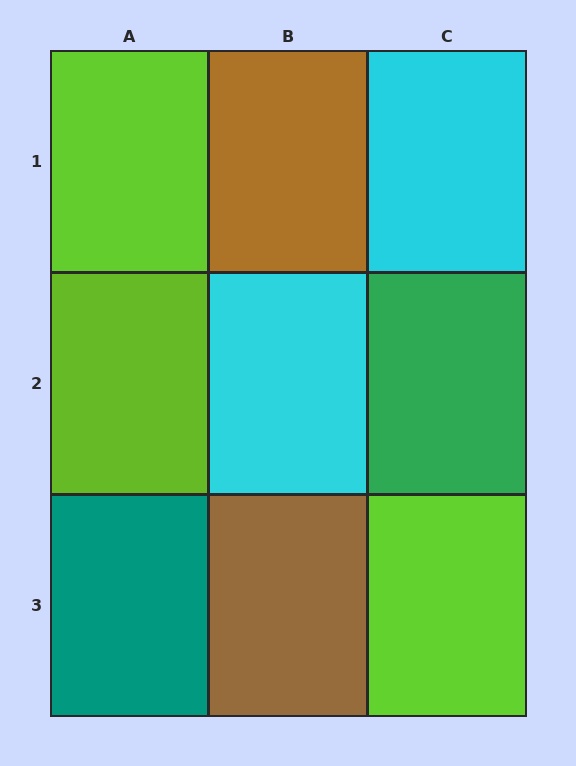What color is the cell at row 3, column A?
Teal.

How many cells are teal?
1 cell is teal.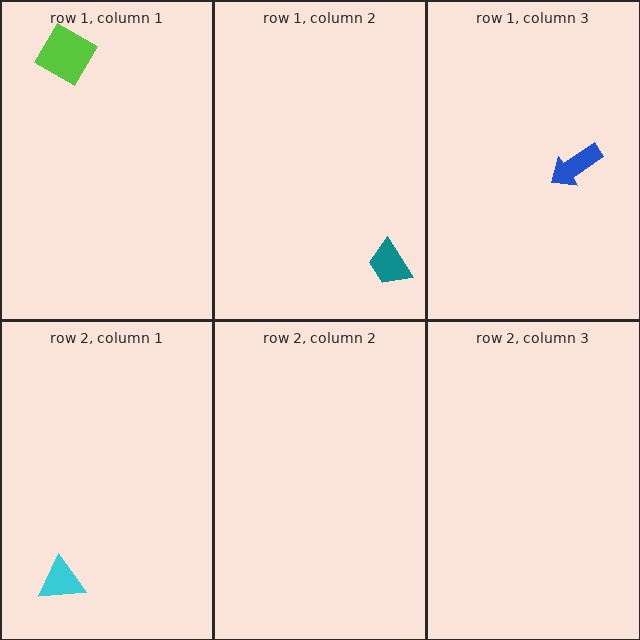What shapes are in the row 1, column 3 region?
The blue arrow.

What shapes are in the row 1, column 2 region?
The teal trapezoid.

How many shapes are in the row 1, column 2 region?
1.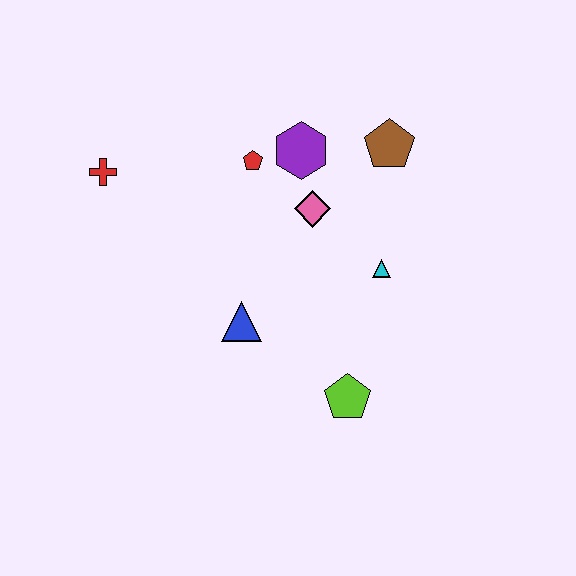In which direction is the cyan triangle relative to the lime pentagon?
The cyan triangle is above the lime pentagon.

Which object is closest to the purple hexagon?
The red pentagon is closest to the purple hexagon.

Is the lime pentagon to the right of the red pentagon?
Yes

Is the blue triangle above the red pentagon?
No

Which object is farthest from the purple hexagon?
The lime pentagon is farthest from the purple hexagon.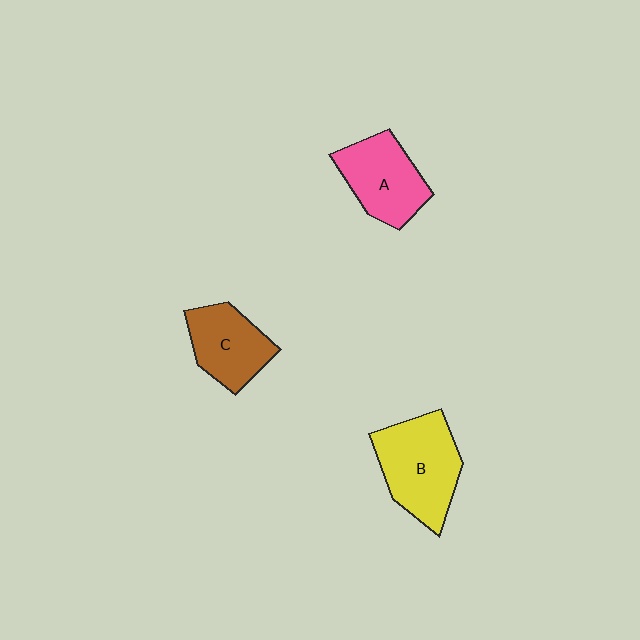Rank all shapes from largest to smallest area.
From largest to smallest: B (yellow), A (pink), C (brown).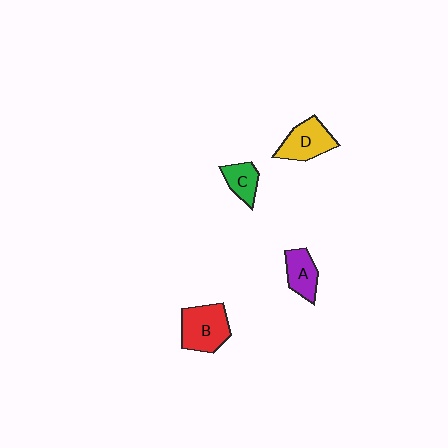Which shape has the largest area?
Shape B (red).